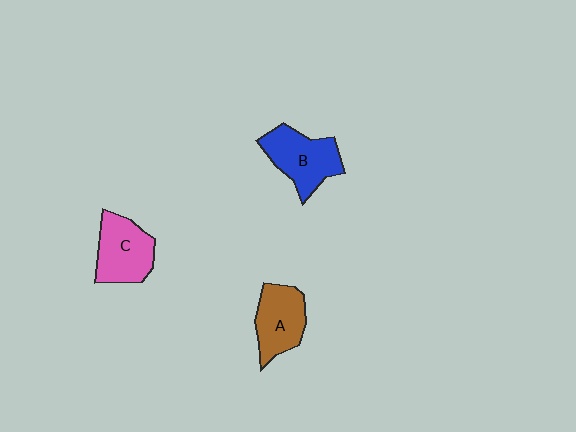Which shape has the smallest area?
Shape A (brown).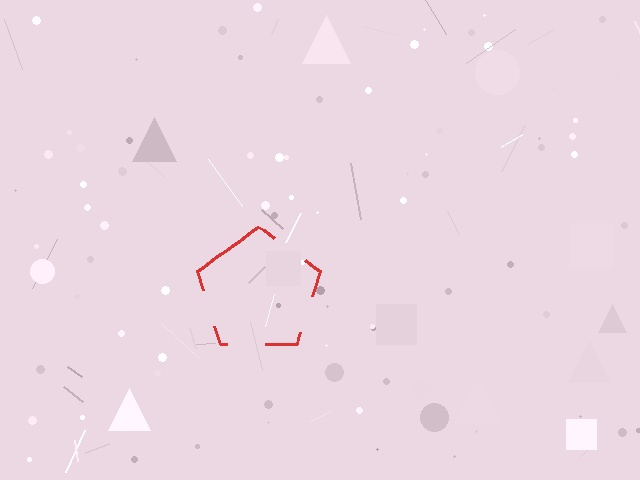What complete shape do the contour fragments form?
The contour fragments form a pentagon.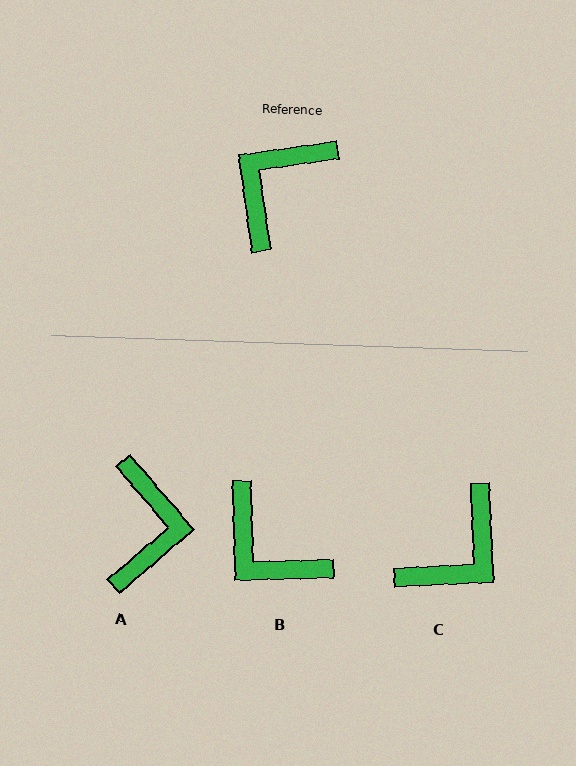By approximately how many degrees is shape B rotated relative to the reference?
Approximately 84 degrees counter-clockwise.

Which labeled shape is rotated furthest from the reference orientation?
C, about 175 degrees away.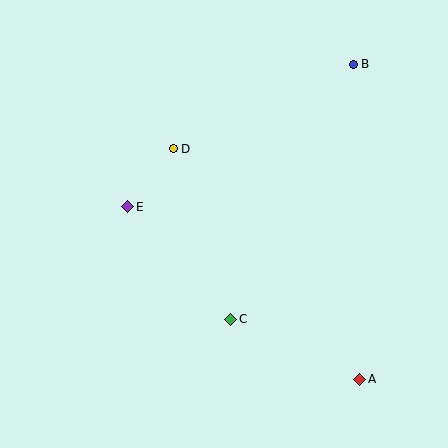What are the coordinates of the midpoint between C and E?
The midpoint between C and E is at (179, 263).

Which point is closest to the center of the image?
Point D at (173, 149) is closest to the center.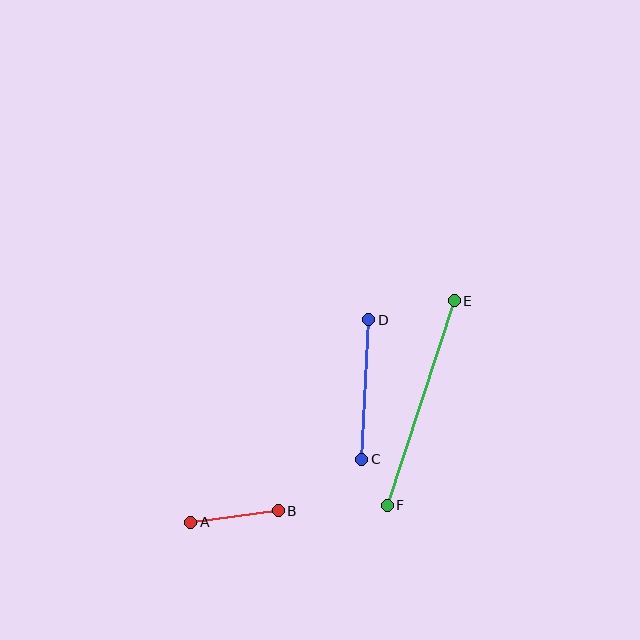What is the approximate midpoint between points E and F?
The midpoint is at approximately (421, 403) pixels.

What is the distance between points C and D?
The distance is approximately 140 pixels.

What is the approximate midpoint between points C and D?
The midpoint is at approximately (365, 390) pixels.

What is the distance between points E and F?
The distance is approximately 215 pixels.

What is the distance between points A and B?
The distance is approximately 89 pixels.